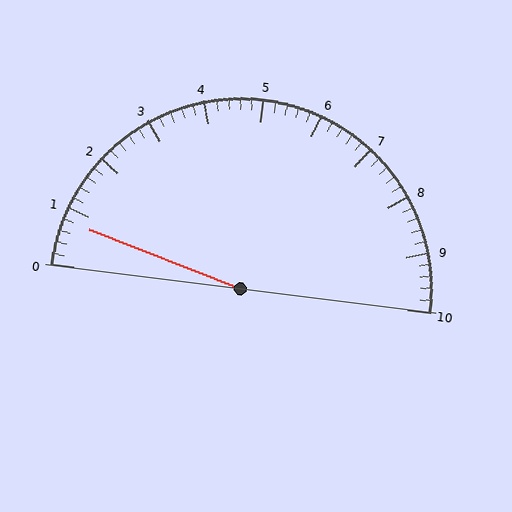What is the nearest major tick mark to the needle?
The nearest major tick mark is 1.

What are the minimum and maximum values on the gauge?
The gauge ranges from 0 to 10.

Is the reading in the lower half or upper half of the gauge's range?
The reading is in the lower half of the range (0 to 10).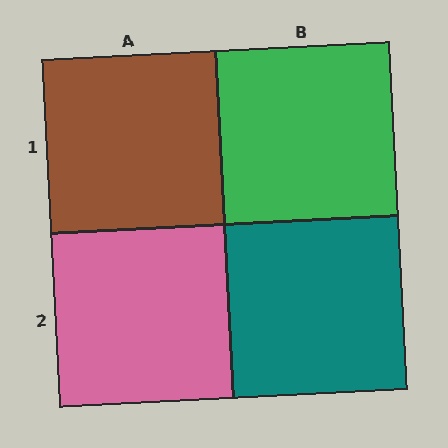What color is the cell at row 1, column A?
Brown.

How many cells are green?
1 cell is green.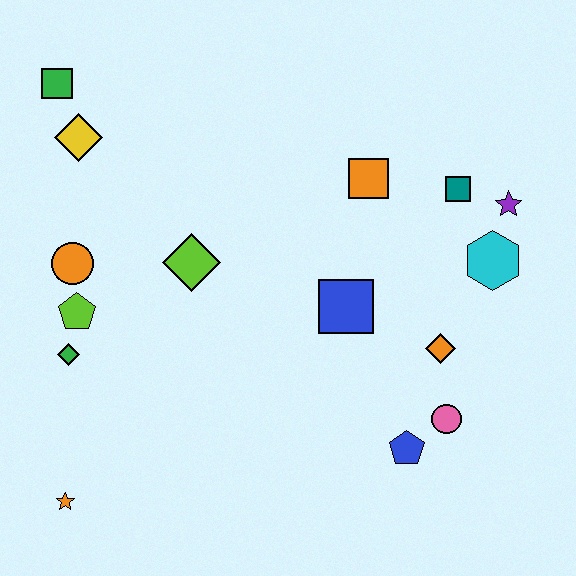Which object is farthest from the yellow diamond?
The pink circle is farthest from the yellow diamond.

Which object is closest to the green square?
The yellow diamond is closest to the green square.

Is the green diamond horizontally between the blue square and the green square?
Yes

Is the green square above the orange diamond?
Yes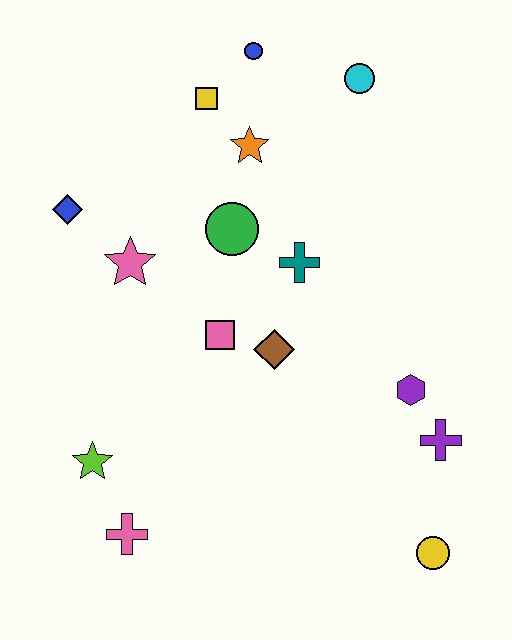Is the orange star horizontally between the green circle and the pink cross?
No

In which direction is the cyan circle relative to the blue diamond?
The cyan circle is to the right of the blue diamond.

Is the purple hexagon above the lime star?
Yes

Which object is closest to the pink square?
The brown diamond is closest to the pink square.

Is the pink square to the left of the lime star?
No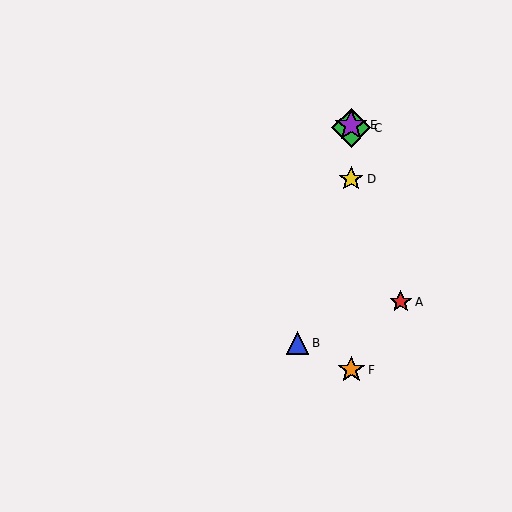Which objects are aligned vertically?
Objects C, D, E, F are aligned vertically.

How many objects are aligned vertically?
4 objects (C, D, E, F) are aligned vertically.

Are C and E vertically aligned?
Yes, both are at x≈351.